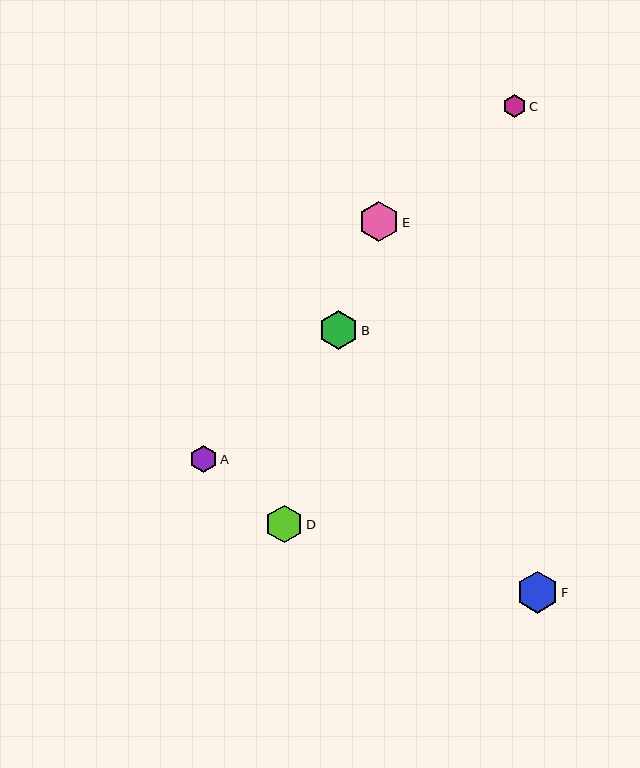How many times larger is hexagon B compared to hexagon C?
Hexagon B is approximately 1.7 times the size of hexagon C.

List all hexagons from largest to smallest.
From largest to smallest: F, E, B, D, A, C.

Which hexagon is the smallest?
Hexagon C is the smallest with a size of approximately 23 pixels.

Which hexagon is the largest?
Hexagon F is the largest with a size of approximately 42 pixels.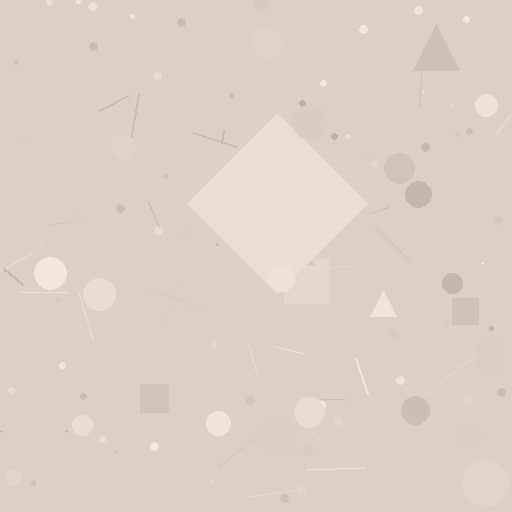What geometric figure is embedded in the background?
A diamond is embedded in the background.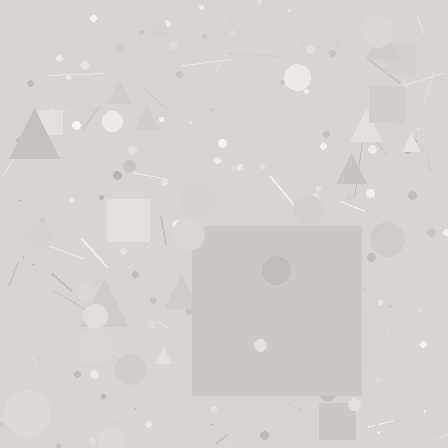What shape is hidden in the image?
A square is hidden in the image.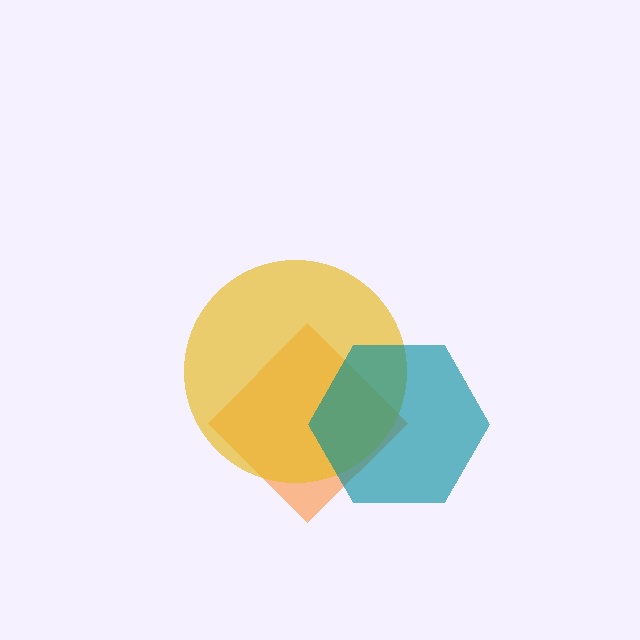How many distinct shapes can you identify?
There are 3 distinct shapes: an orange diamond, a yellow circle, a teal hexagon.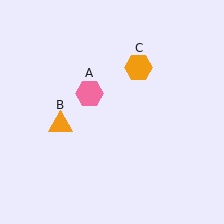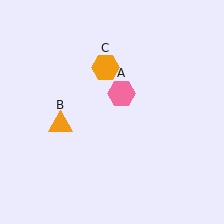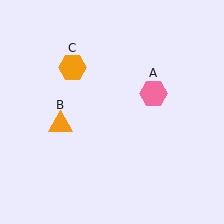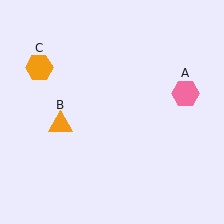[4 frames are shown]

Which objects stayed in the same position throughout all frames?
Orange triangle (object B) remained stationary.